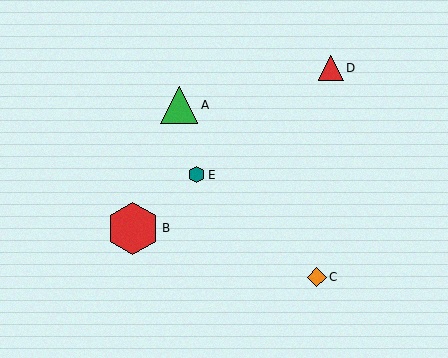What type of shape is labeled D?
Shape D is a red triangle.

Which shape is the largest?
The red hexagon (labeled B) is the largest.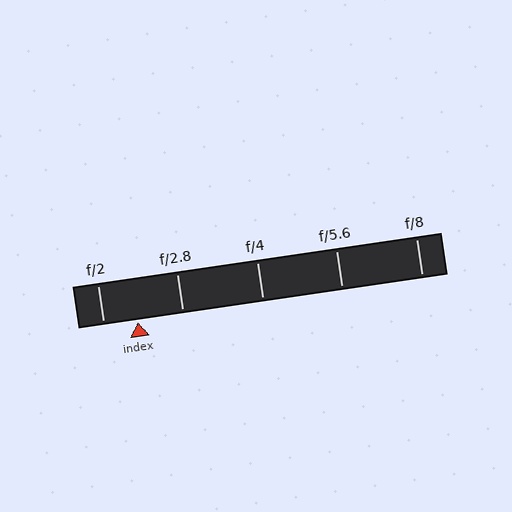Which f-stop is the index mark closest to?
The index mark is closest to f/2.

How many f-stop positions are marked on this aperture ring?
There are 5 f-stop positions marked.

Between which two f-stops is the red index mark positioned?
The index mark is between f/2 and f/2.8.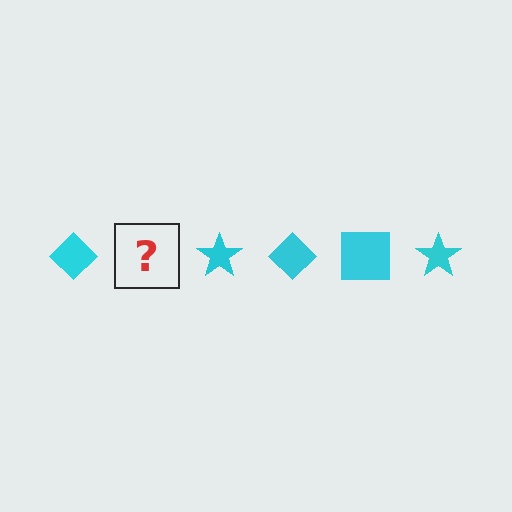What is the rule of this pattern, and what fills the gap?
The rule is that the pattern cycles through diamond, square, star shapes in cyan. The gap should be filled with a cyan square.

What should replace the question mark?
The question mark should be replaced with a cyan square.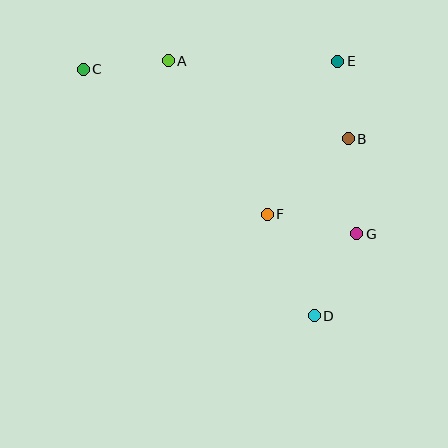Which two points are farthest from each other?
Points C and D are farthest from each other.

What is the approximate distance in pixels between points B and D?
The distance between B and D is approximately 180 pixels.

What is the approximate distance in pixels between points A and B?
The distance between A and B is approximately 196 pixels.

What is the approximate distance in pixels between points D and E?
The distance between D and E is approximately 256 pixels.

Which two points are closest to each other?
Points B and E are closest to each other.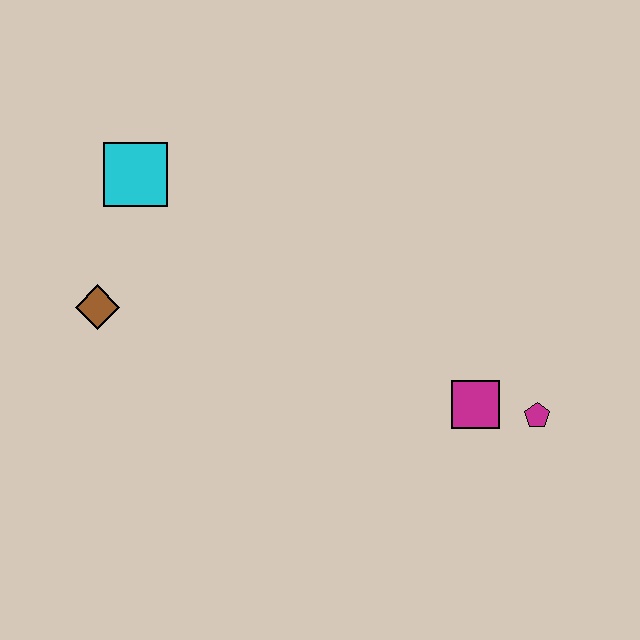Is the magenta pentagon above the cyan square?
No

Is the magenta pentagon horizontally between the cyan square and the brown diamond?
No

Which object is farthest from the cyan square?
The magenta pentagon is farthest from the cyan square.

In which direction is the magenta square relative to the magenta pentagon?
The magenta square is to the left of the magenta pentagon.